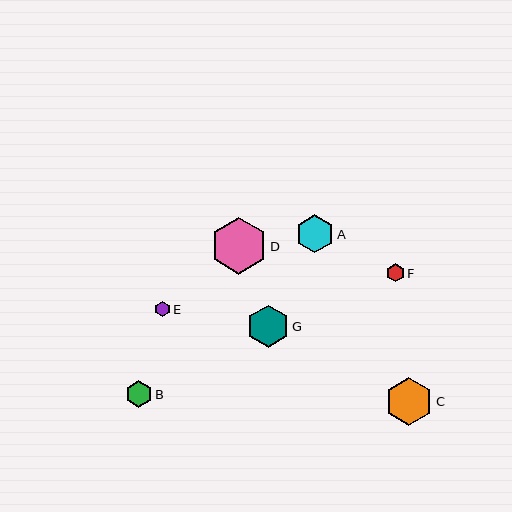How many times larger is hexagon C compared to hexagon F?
Hexagon C is approximately 2.6 times the size of hexagon F.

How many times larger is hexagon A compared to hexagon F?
Hexagon A is approximately 2.1 times the size of hexagon F.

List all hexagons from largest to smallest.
From largest to smallest: D, C, G, A, B, F, E.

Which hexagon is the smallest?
Hexagon E is the smallest with a size of approximately 15 pixels.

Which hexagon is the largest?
Hexagon D is the largest with a size of approximately 57 pixels.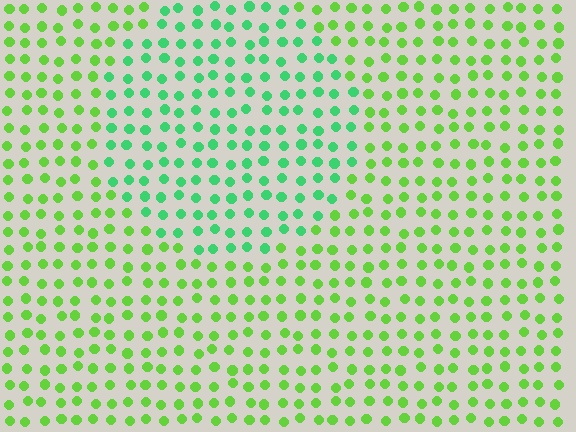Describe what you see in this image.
The image is filled with small lime elements in a uniform arrangement. A circle-shaped region is visible where the elements are tinted to a slightly different hue, forming a subtle color boundary.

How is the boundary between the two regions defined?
The boundary is defined purely by a slight shift in hue (about 37 degrees). Spacing, size, and orientation are identical on both sides.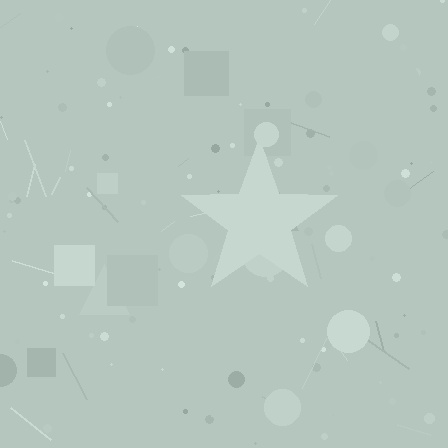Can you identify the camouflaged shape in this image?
The camouflaged shape is a star.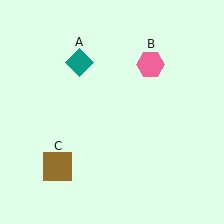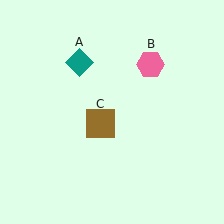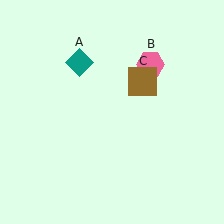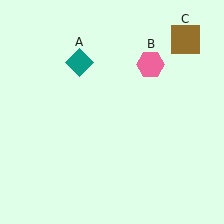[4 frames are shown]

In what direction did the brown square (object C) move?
The brown square (object C) moved up and to the right.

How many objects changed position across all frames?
1 object changed position: brown square (object C).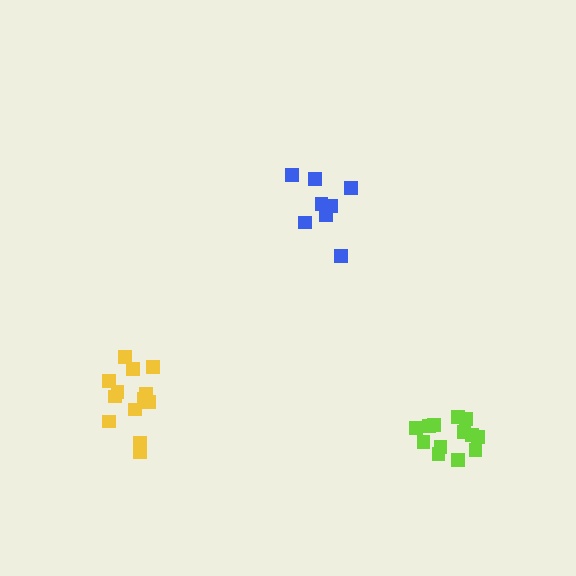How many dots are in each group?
Group 1: 13 dots, Group 2: 13 dots, Group 3: 8 dots (34 total).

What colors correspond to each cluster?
The clusters are colored: yellow, lime, blue.